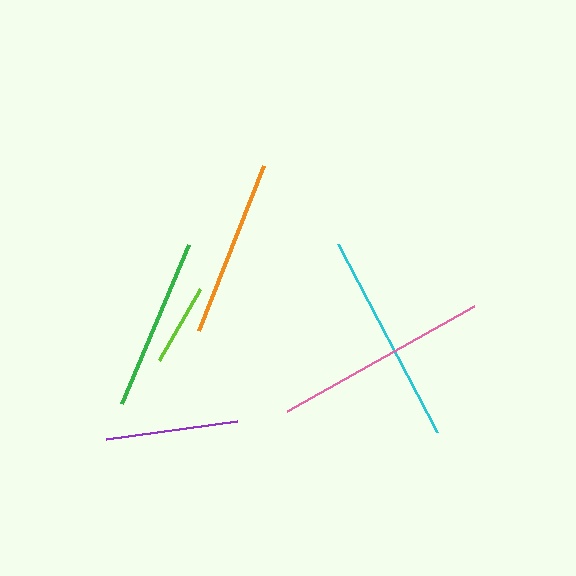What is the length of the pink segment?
The pink segment is approximately 214 pixels long.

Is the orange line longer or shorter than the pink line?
The pink line is longer than the orange line.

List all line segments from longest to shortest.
From longest to shortest: pink, cyan, orange, green, purple, lime.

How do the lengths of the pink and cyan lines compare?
The pink and cyan lines are approximately the same length.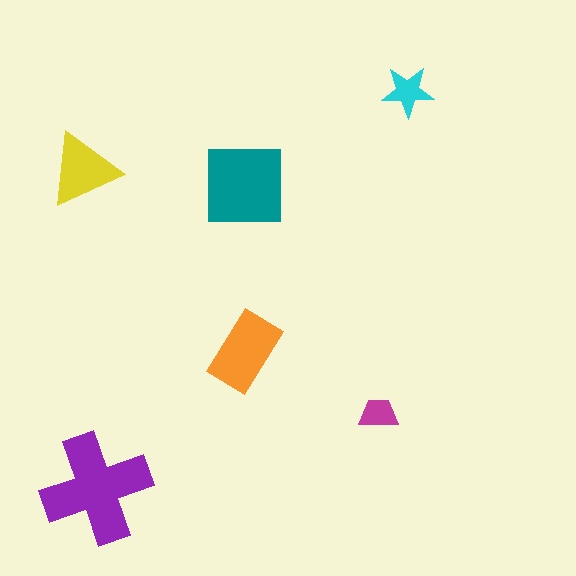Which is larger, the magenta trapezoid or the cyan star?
The cyan star.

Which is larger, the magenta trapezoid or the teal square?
The teal square.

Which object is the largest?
The purple cross.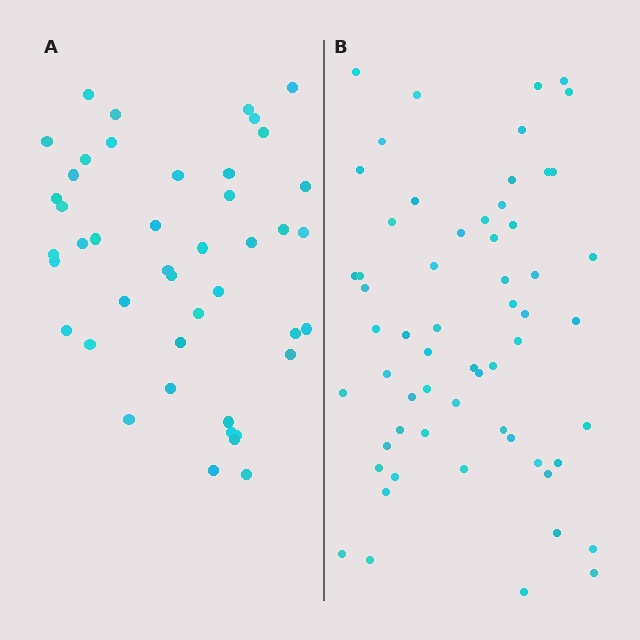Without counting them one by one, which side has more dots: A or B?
Region B (the right region) has more dots.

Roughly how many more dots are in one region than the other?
Region B has approximately 15 more dots than region A.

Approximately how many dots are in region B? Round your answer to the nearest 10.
About 60 dots.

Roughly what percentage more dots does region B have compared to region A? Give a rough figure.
About 35% more.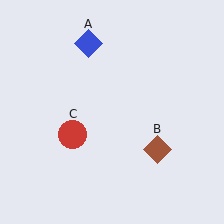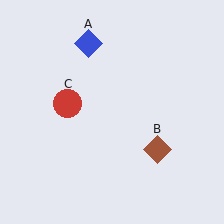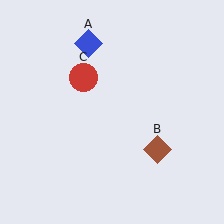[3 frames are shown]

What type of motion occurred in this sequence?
The red circle (object C) rotated clockwise around the center of the scene.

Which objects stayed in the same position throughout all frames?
Blue diamond (object A) and brown diamond (object B) remained stationary.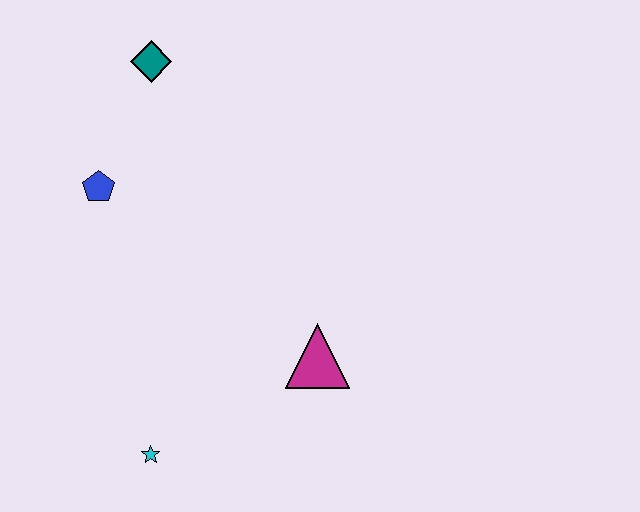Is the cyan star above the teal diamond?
No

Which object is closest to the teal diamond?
The blue pentagon is closest to the teal diamond.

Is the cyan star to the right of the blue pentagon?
Yes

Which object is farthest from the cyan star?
The teal diamond is farthest from the cyan star.